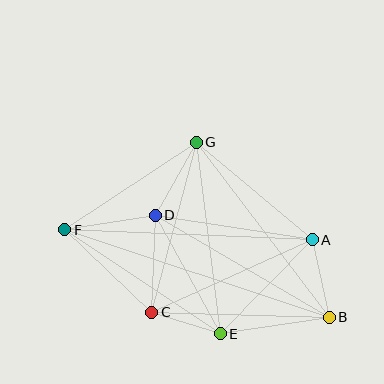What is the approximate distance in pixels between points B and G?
The distance between B and G is approximately 220 pixels.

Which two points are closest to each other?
Points C and E are closest to each other.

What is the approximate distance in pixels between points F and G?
The distance between F and G is approximately 158 pixels.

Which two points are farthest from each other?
Points B and F are farthest from each other.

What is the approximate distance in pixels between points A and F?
The distance between A and F is approximately 247 pixels.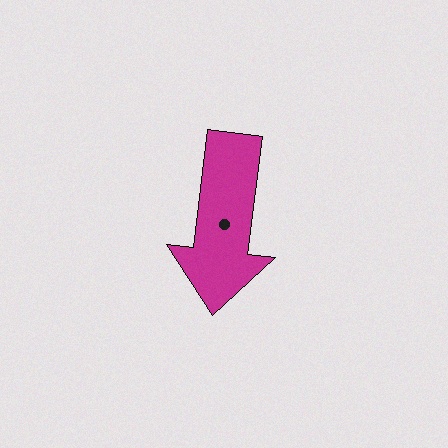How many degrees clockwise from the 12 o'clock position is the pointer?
Approximately 187 degrees.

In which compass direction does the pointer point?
South.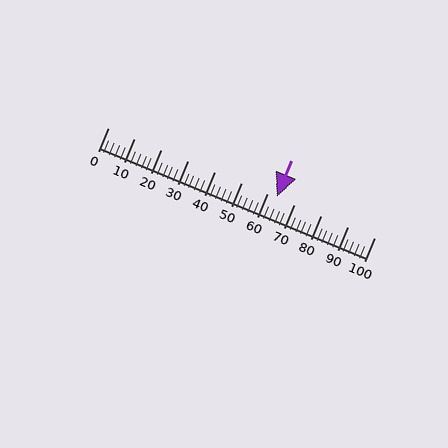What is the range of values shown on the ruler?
The ruler shows values from 0 to 100.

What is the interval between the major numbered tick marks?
The major tick marks are spaced 10 units apart.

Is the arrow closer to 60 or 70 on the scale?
The arrow is closer to 60.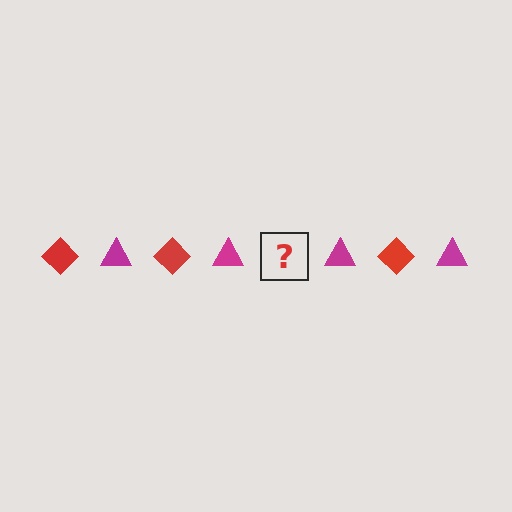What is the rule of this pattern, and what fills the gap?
The rule is that the pattern alternates between red diamond and magenta triangle. The gap should be filled with a red diamond.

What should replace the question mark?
The question mark should be replaced with a red diamond.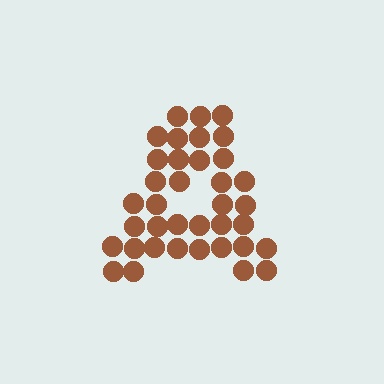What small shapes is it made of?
It is made of small circles.